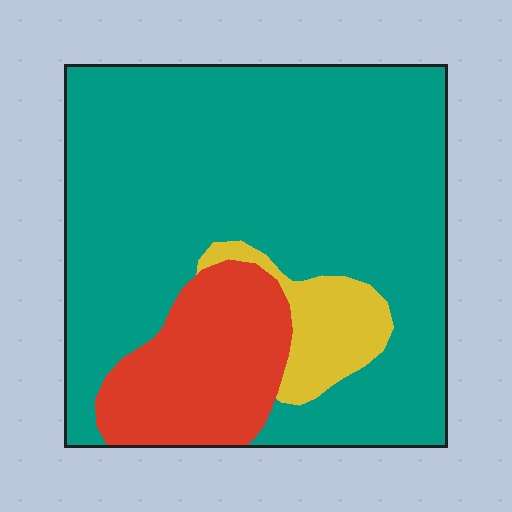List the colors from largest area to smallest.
From largest to smallest: teal, red, yellow.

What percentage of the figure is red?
Red takes up about one sixth (1/6) of the figure.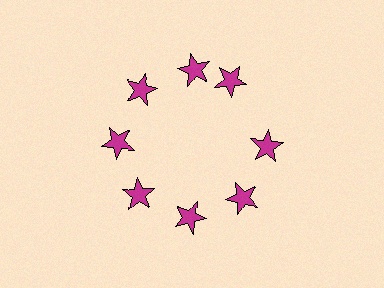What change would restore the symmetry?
The symmetry would be restored by rotating it back into even spacing with its neighbors so that all 8 stars sit at equal angles and equal distance from the center.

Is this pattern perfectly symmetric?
No. The 8 magenta stars are arranged in a ring, but one element near the 2 o'clock position is rotated out of alignment along the ring, breaking the 8-fold rotational symmetry.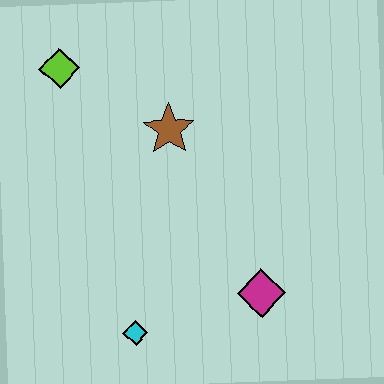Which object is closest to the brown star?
The lime diamond is closest to the brown star.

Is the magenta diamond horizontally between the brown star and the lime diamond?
No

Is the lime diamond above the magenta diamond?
Yes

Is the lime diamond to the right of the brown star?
No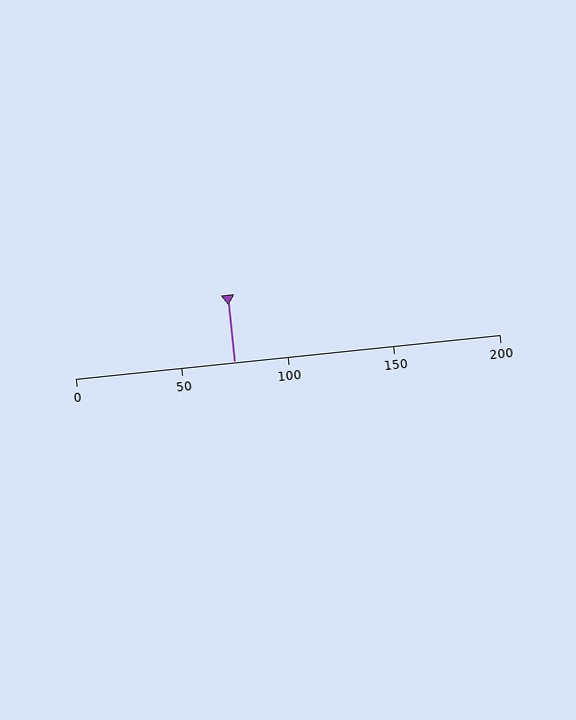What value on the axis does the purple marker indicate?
The marker indicates approximately 75.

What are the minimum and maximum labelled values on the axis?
The axis runs from 0 to 200.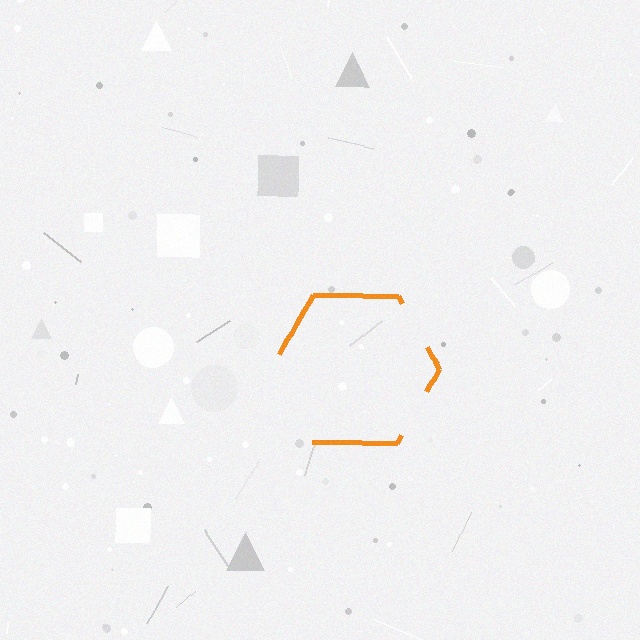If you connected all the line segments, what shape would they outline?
They would outline a hexagon.